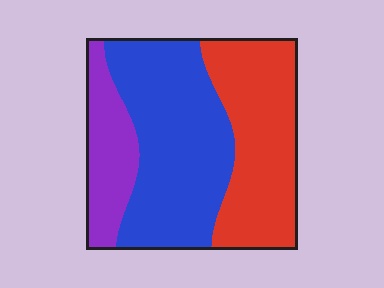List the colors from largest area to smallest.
From largest to smallest: blue, red, purple.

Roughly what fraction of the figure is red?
Red takes up about three eighths (3/8) of the figure.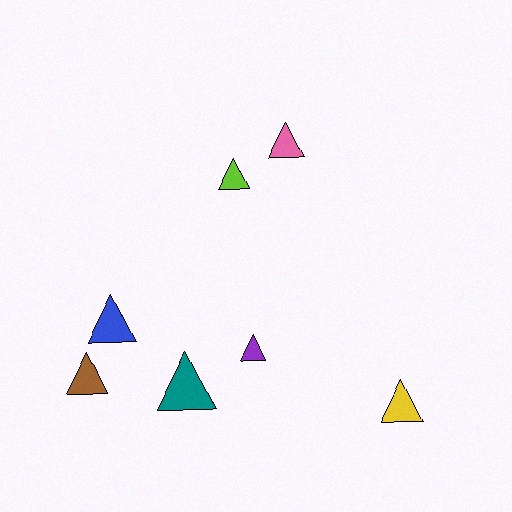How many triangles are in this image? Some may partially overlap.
There are 7 triangles.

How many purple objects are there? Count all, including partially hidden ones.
There is 1 purple object.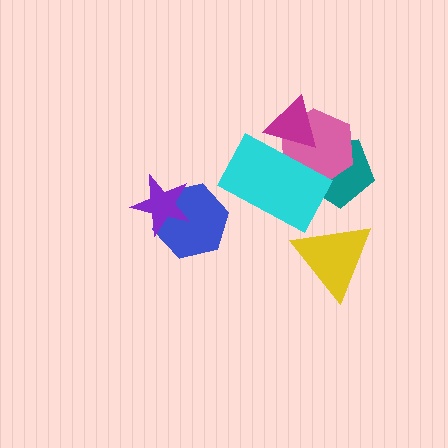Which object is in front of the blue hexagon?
The purple star is in front of the blue hexagon.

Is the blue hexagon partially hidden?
Yes, it is partially covered by another shape.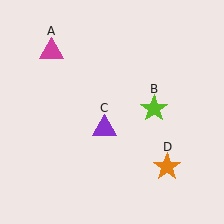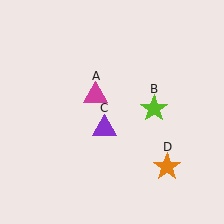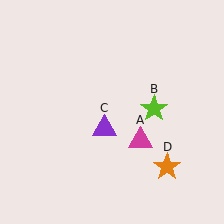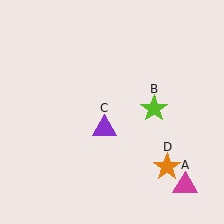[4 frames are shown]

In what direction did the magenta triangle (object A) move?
The magenta triangle (object A) moved down and to the right.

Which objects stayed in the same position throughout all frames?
Lime star (object B) and purple triangle (object C) and orange star (object D) remained stationary.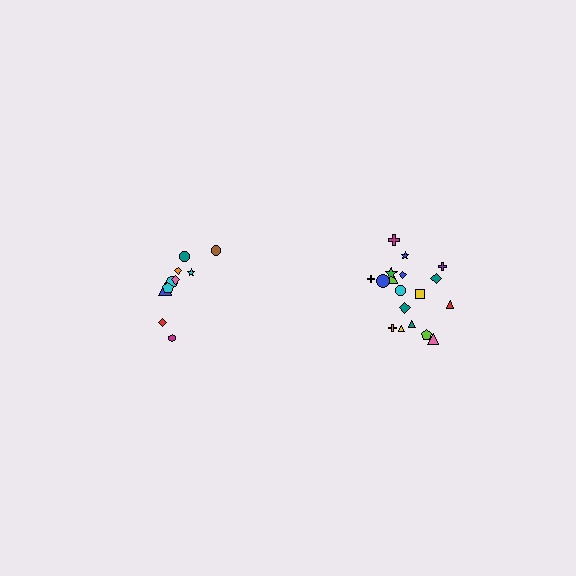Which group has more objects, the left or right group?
The right group.